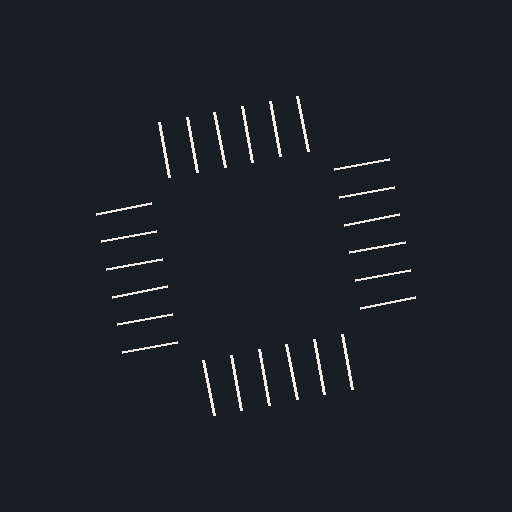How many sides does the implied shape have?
4 sides — the line-ends trace a square.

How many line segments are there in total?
24 — 6 along each of the 4 edges.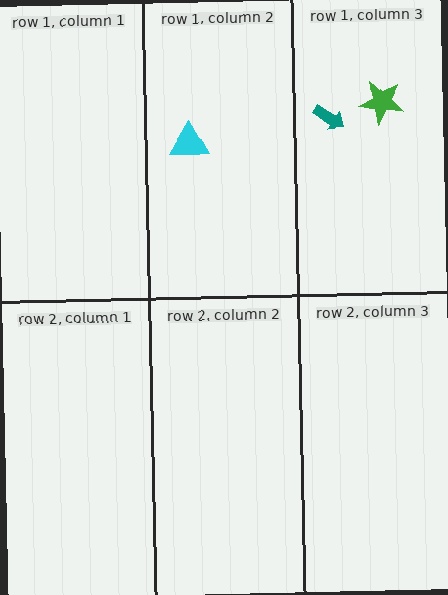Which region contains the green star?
The row 1, column 3 region.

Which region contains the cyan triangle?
The row 1, column 2 region.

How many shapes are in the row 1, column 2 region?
1.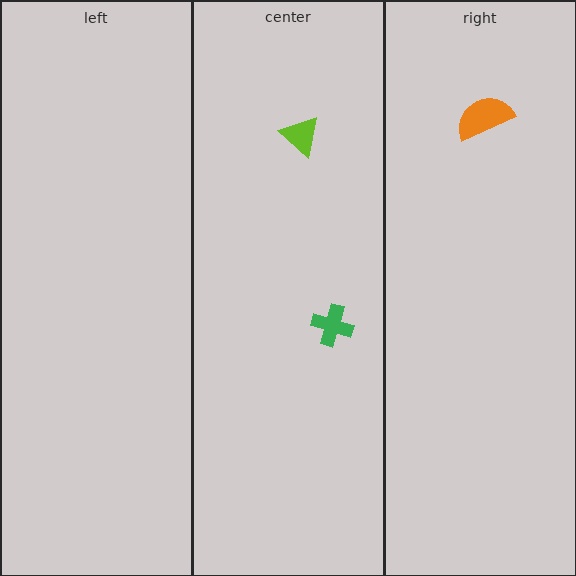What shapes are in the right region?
The orange semicircle.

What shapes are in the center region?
The lime triangle, the green cross.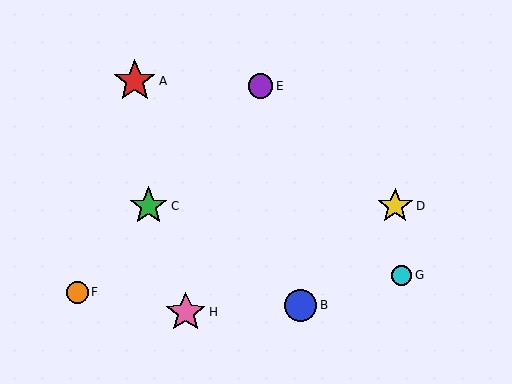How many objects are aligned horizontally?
2 objects (C, D) are aligned horizontally.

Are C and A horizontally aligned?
No, C is at y≈206 and A is at y≈81.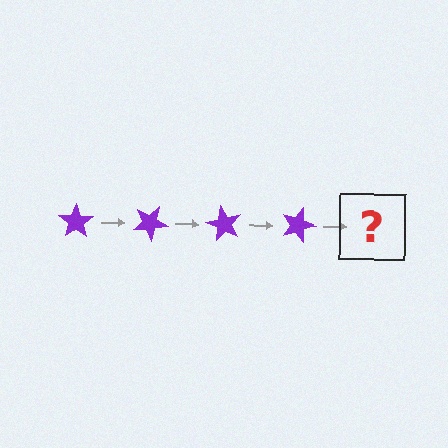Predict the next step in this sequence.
The next step is a purple star rotated 120 degrees.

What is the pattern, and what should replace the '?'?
The pattern is that the star rotates 30 degrees each step. The '?' should be a purple star rotated 120 degrees.